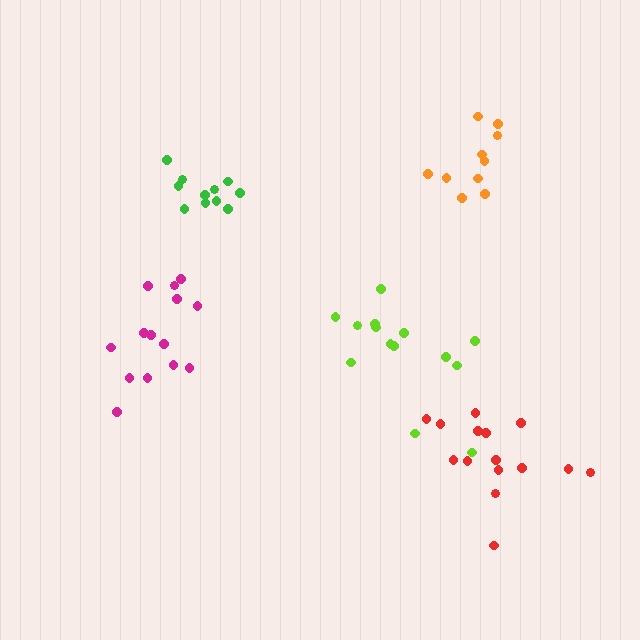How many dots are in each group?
Group 1: 14 dots, Group 2: 14 dots, Group 3: 10 dots, Group 4: 15 dots, Group 5: 11 dots (64 total).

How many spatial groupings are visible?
There are 5 spatial groupings.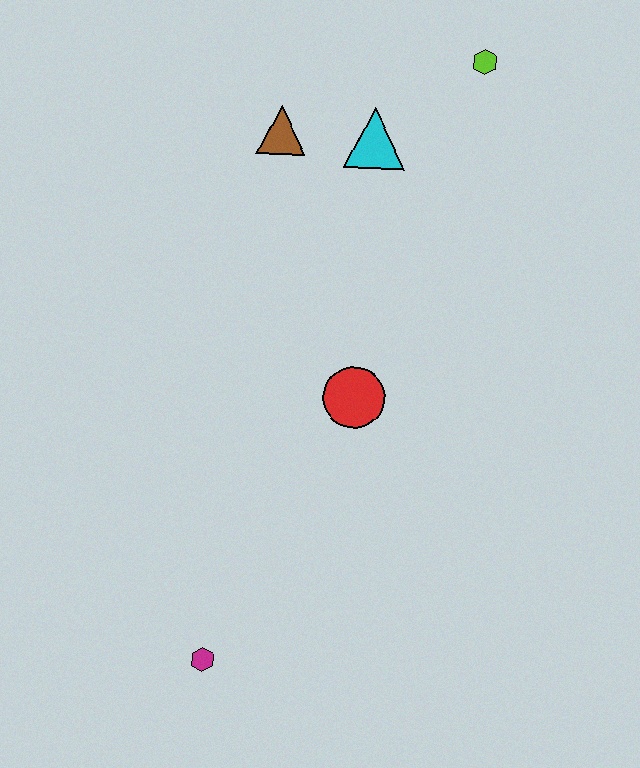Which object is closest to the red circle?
The cyan triangle is closest to the red circle.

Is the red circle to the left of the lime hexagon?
Yes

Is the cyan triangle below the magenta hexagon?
No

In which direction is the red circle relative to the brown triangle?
The red circle is below the brown triangle.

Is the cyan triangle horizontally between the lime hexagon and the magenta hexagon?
Yes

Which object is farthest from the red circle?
The lime hexagon is farthest from the red circle.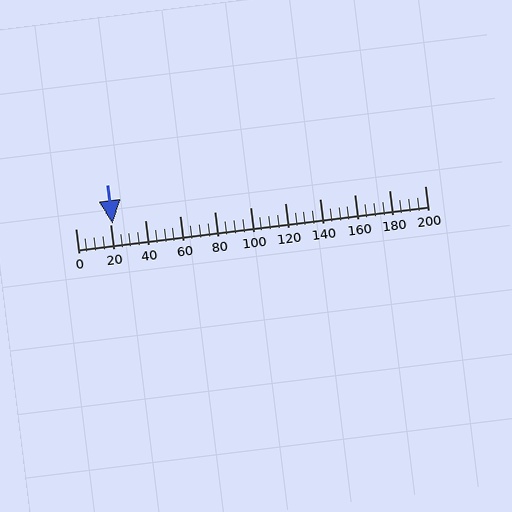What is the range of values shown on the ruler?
The ruler shows values from 0 to 200.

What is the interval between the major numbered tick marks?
The major tick marks are spaced 20 units apart.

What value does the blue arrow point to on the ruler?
The blue arrow points to approximately 21.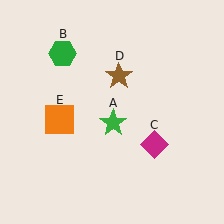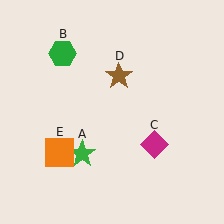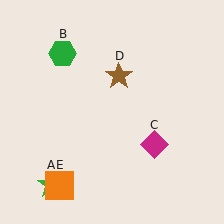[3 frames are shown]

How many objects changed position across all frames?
2 objects changed position: green star (object A), orange square (object E).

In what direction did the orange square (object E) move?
The orange square (object E) moved down.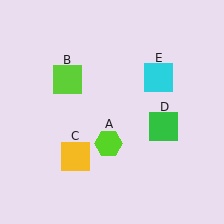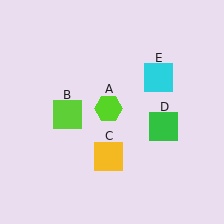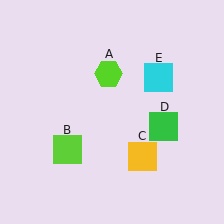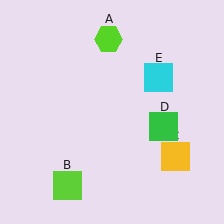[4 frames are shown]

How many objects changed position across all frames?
3 objects changed position: lime hexagon (object A), lime square (object B), yellow square (object C).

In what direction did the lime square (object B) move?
The lime square (object B) moved down.